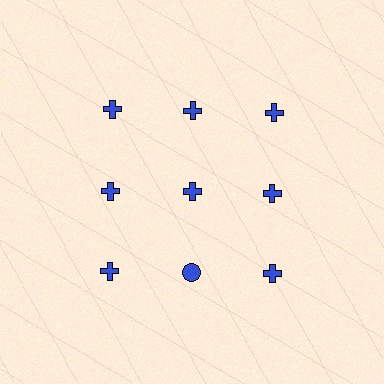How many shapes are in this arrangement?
There are 9 shapes arranged in a grid pattern.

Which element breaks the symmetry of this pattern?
The blue circle in the third row, second from left column breaks the symmetry. All other shapes are blue crosses.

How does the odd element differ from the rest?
It has a different shape: circle instead of cross.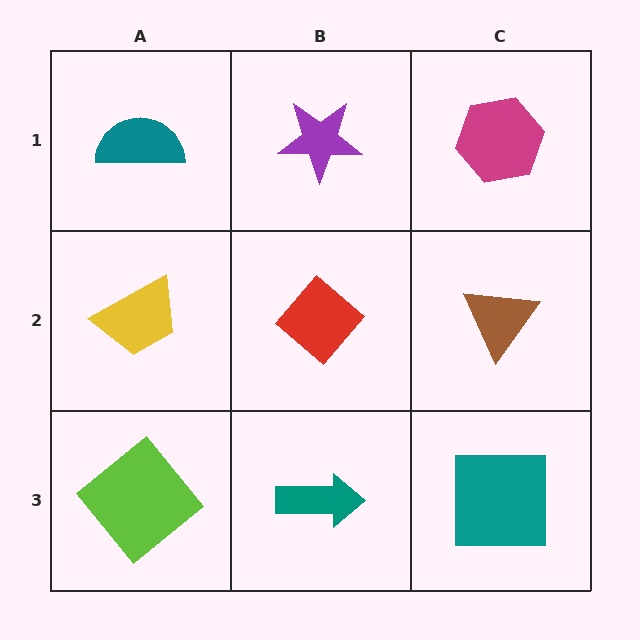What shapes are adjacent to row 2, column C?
A magenta hexagon (row 1, column C), a teal square (row 3, column C), a red diamond (row 2, column B).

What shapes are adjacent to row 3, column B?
A red diamond (row 2, column B), a lime diamond (row 3, column A), a teal square (row 3, column C).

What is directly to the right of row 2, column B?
A brown triangle.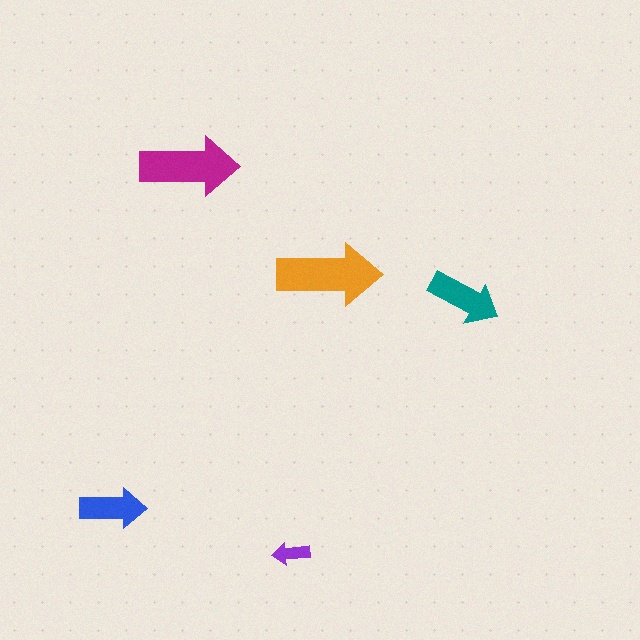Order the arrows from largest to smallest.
the orange one, the magenta one, the teal one, the blue one, the purple one.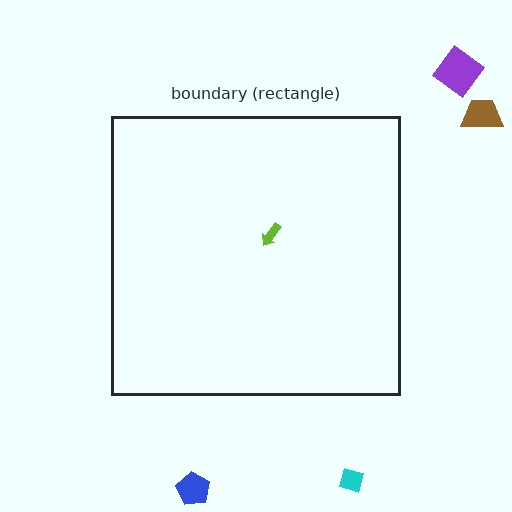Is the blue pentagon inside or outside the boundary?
Outside.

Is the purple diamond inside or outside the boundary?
Outside.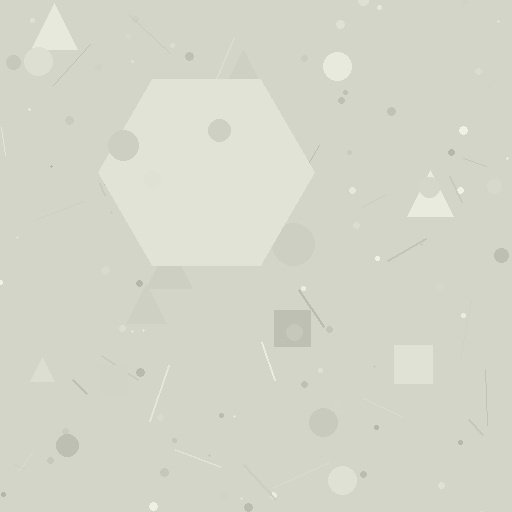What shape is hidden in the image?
A hexagon is hidden in the image.